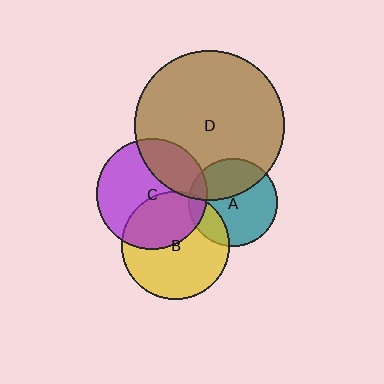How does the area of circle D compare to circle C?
Approximately 1.8 times.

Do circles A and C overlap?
Yes.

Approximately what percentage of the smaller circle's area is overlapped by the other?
Approximately 10%.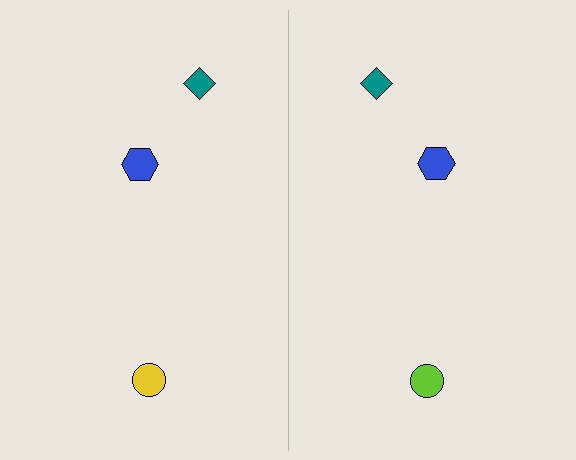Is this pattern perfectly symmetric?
No, the pattern is not perfectly symmetric. The lime circle on the right side breaks the symmetry — its mirror counterpart is yellow.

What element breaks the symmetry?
The lime circle on the right side breaks the symmetry — its mirror counterpart is yellow.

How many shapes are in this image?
There are 6 shapes in this image.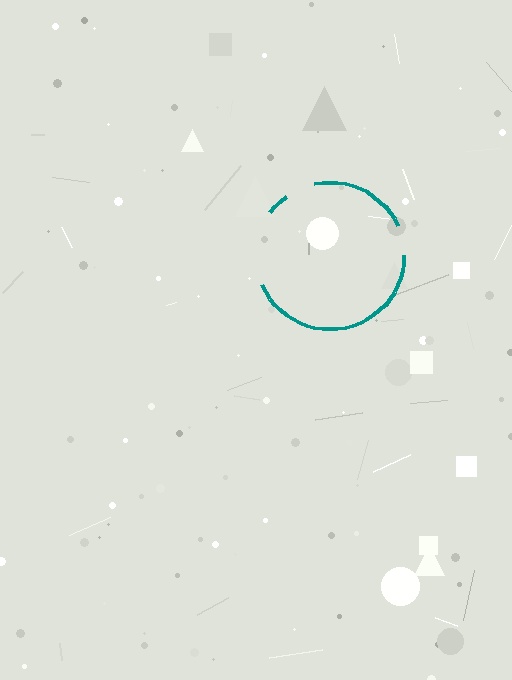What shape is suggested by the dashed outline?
The dashed outline suggests a circle.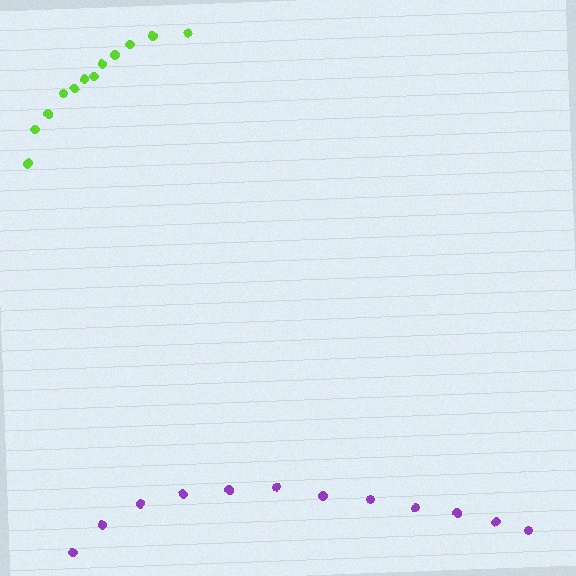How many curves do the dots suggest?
There are 2 distinct paths.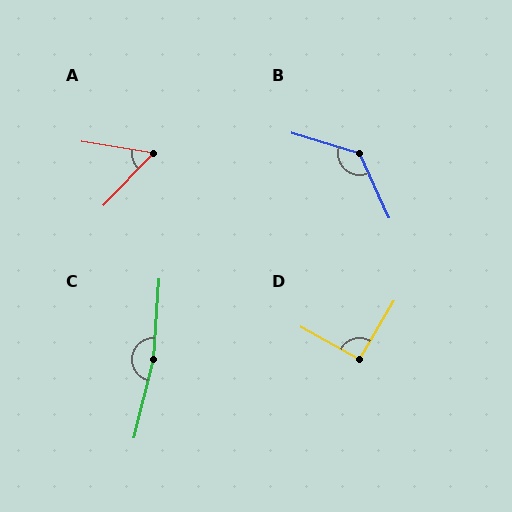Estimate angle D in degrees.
Approximately 91 degrees.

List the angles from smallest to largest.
A (55°), D (91°), B (131°), C (170°).